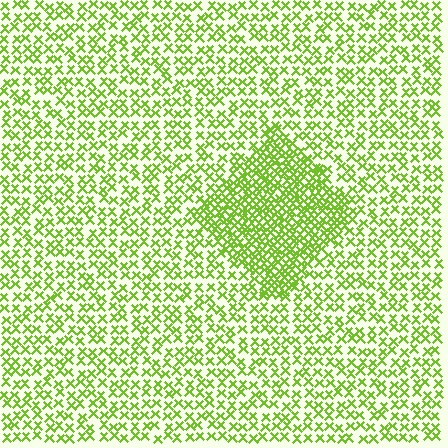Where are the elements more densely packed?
The elements are more densely packed inside the diamond boundary.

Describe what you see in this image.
The image contains small lime elements arranged at two different densities. A diamond-shaped region is visible where the elements are more densely packed than the surrounding area.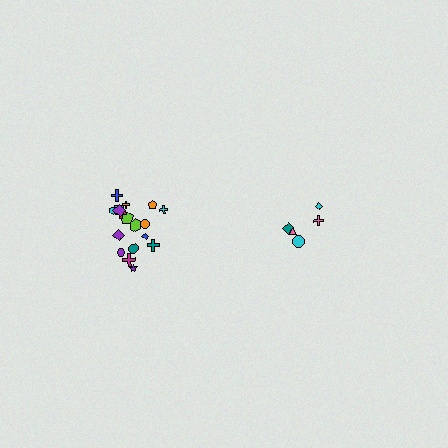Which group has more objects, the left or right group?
The left group.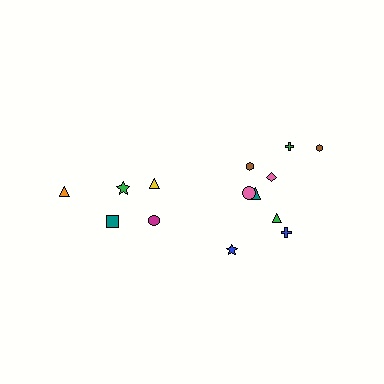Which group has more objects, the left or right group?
The right group.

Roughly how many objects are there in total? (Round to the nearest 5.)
Roughly 15 objects in total.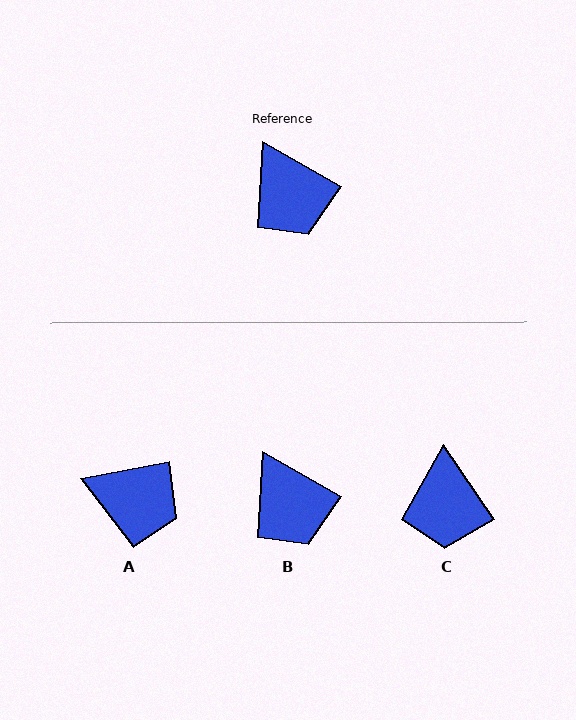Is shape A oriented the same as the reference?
No, it is off by about 41 degrees.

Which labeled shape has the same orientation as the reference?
B.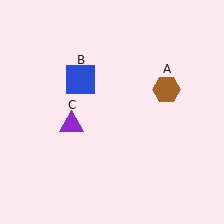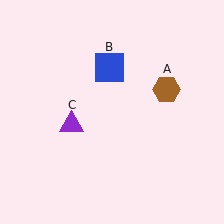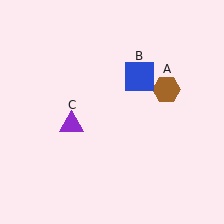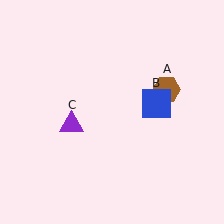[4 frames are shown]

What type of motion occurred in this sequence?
The blue square (object B) rotated clockwise around the center of the scene.